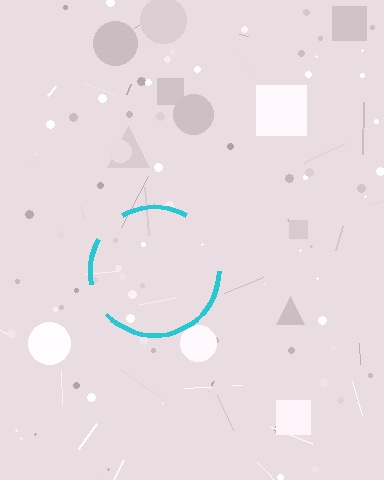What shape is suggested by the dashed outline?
The dashed outline suggests a circle.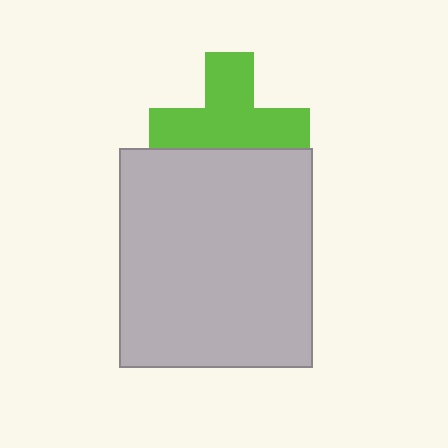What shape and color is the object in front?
The object in front is a light gray rectangle.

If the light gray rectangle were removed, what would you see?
You would see the complete lime cross.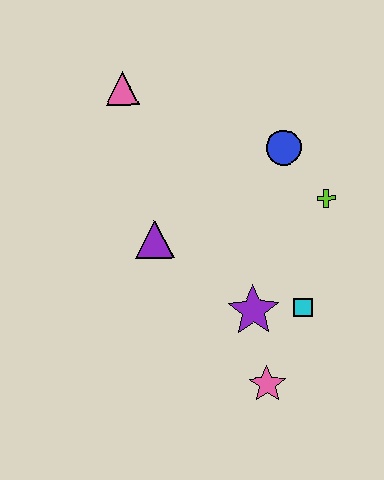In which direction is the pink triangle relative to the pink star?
The pink triangle is above the pink star.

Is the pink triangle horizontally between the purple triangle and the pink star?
No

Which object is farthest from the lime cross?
The pink triangle is farthest from the lime cross.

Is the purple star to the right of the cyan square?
No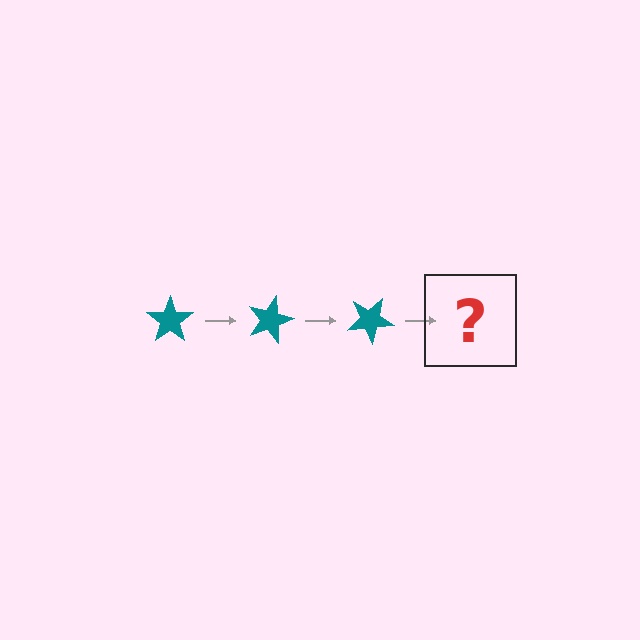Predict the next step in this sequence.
The next step is a teal star rotated 45 degrees.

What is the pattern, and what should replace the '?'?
The pattern is that the star rotates 15 degrees each step. The '?' should be a teal star rotated 45 degrees.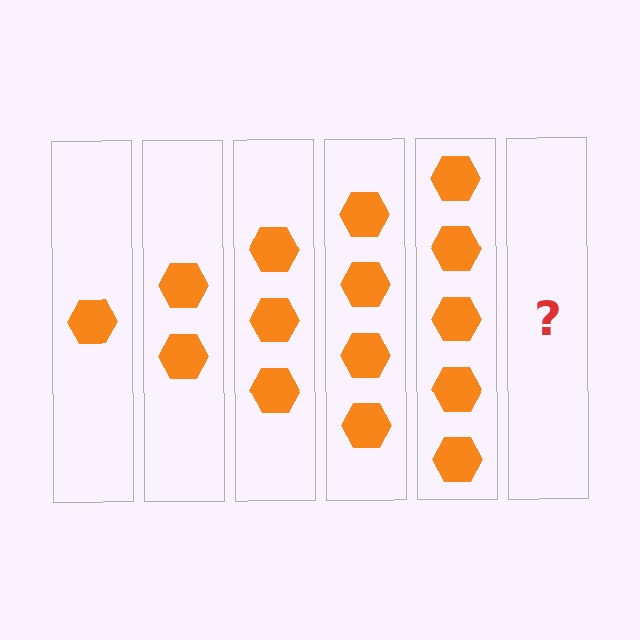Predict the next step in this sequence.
The next step is 6 hexagons.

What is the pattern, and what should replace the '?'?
The pattern is that each step adds one more hexagon. The '?' should be 6 hexagons.